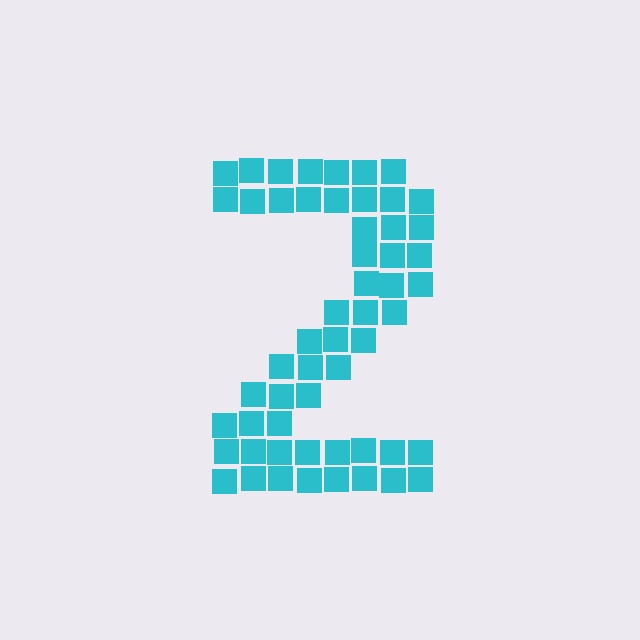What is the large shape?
The large shape is the digit 2.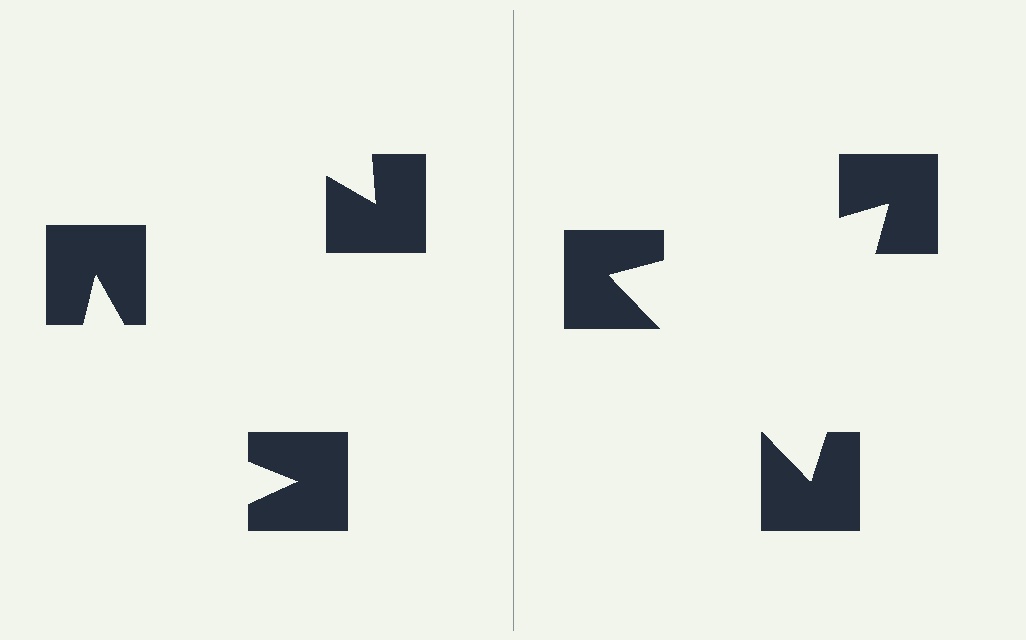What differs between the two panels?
The notched squares are positioned identically on both sides; only the wedge orientations differ. On the right they align to a triangle; on the left they are misaligned.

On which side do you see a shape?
An illusory triangle appears on the right side. On the left side the wedge cuts are rotated, so no coherent shape forms.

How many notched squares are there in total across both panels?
6 — 3 on each side.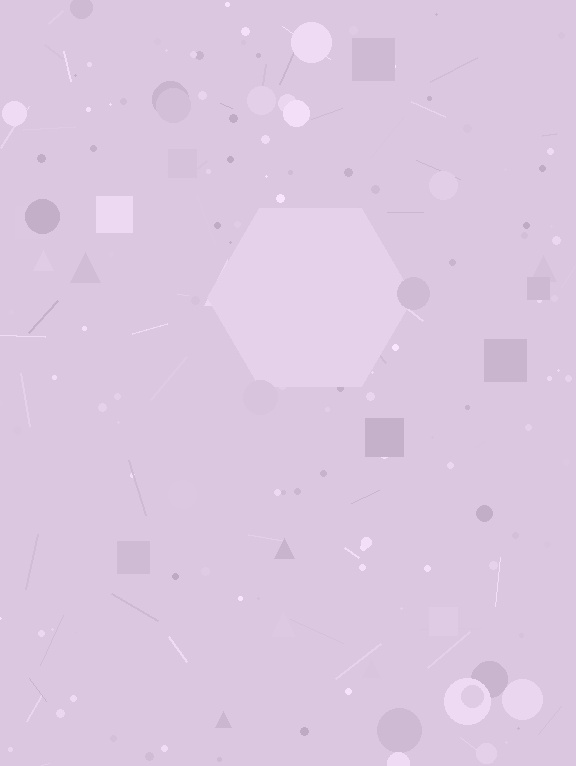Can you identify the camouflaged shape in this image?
The camouflaged shape is a hexagon.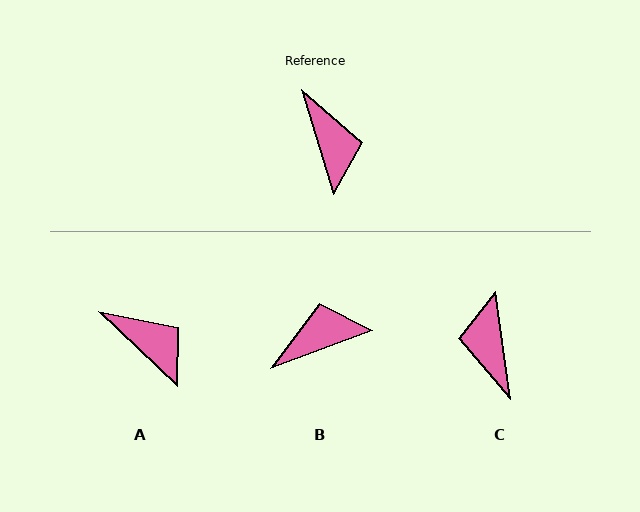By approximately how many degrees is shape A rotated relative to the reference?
Approximately 30 degrees counter-clockwise.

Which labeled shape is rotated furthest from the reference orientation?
C, about 171 degrees away.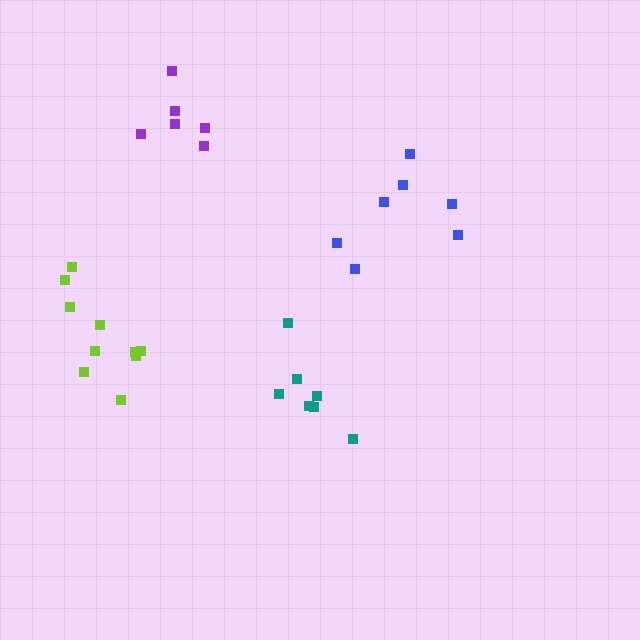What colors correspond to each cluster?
The clusters are colored: blue, teal, purple, lime.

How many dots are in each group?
Group 1: 7 dots, Group 2: 7 dots, Group 3: 6 dots, Group 4: 10 dots (30 total).